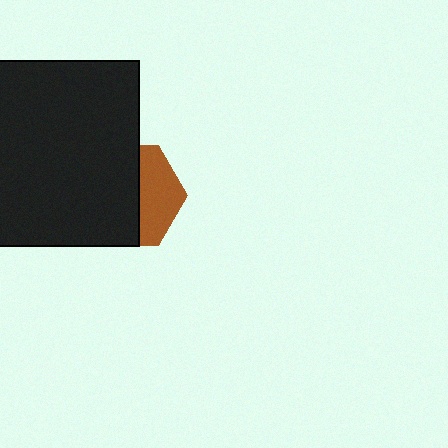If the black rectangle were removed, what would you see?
You would see the complete brown hexagon.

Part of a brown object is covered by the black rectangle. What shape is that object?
It is a hexagon.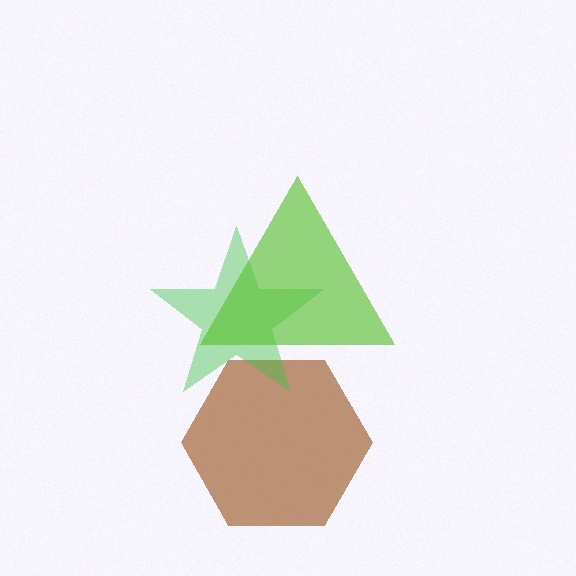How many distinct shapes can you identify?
There are 3 distinct shapes: a brown hexagon, a green star, a lime triangle.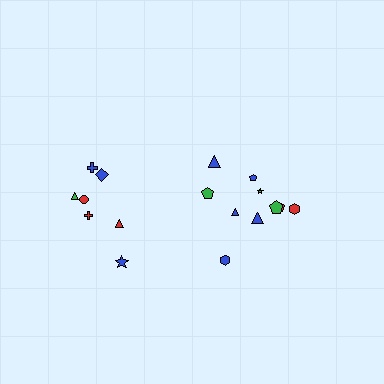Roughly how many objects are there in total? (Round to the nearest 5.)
Roughly 15 objects in total.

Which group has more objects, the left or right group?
The right group.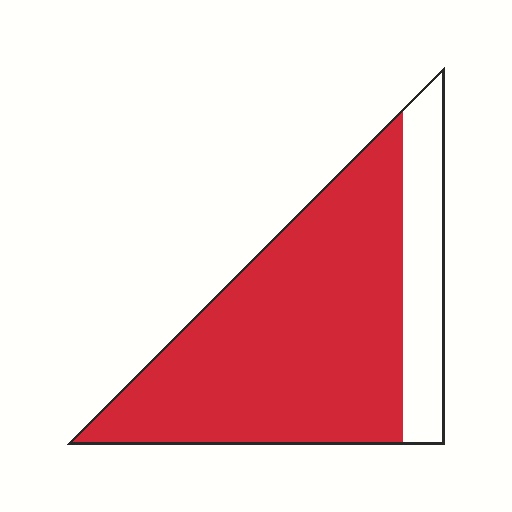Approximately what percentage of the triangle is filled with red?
Approximately 80%.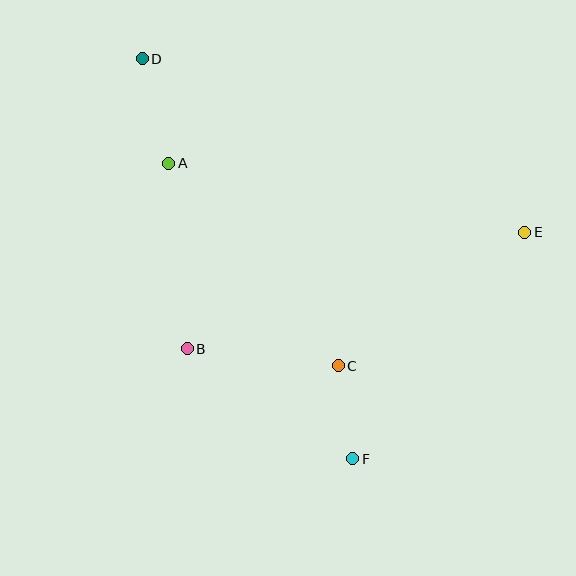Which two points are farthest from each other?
Points D and F are farthest from each other.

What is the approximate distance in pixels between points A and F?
The distance between A and F is approximately 348 pixels.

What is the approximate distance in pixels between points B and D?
The distance between B and D is approximately 294 pixels.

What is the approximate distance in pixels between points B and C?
The distance between B and C is approximately 152 pixels.